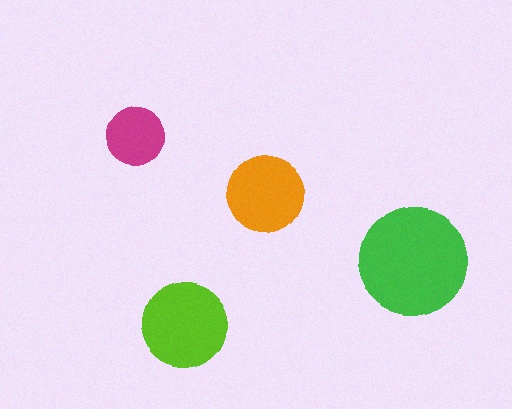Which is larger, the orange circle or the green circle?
The green one.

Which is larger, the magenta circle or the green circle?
The green one.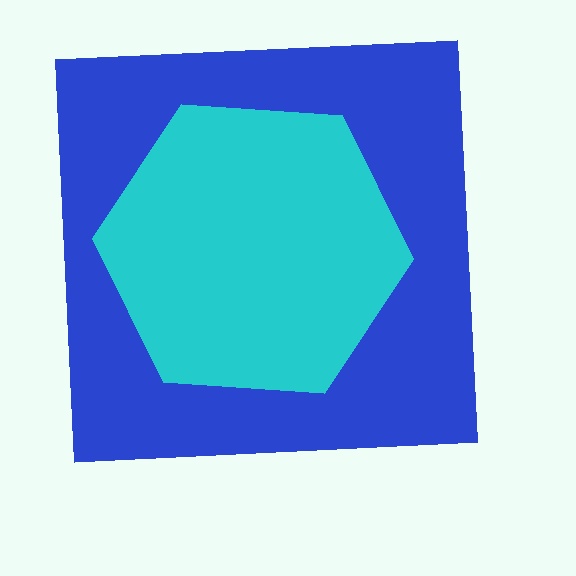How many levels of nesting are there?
2.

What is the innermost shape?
The cyan hexagon.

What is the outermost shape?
The blue square.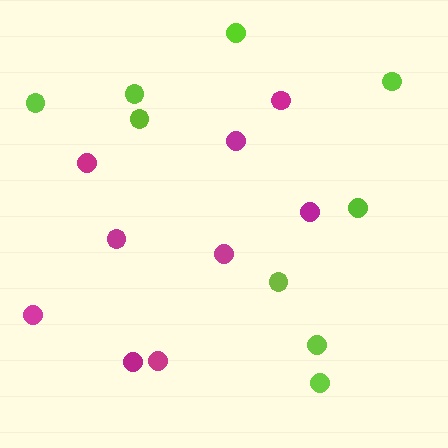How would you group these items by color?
There are 2 groups: one group of magenta circles (9) and one group of lime circles (9).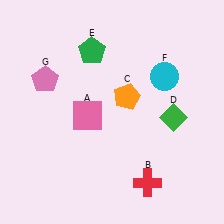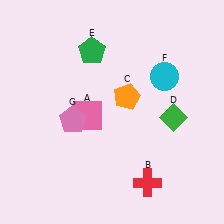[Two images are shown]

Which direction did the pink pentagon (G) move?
The pink pentagon (G) moved down.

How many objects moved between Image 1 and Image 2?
1 object moved between the two images.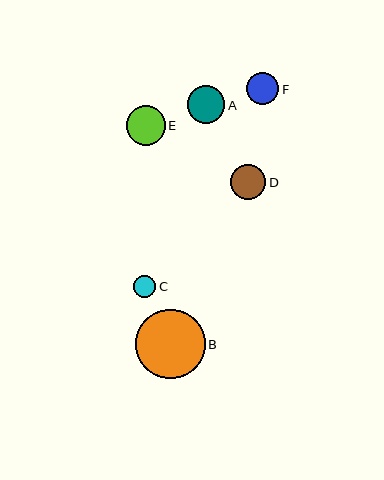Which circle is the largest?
Circle B is the largest with a size of approximately 69 pixels.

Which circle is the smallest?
Circle C is the smallest with a size of approximately 22 pixels.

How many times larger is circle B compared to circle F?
Circle B is approximately 2.2 times the size of circle F.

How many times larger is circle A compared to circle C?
Circle A is approximately 1.7 times the size of circle C.